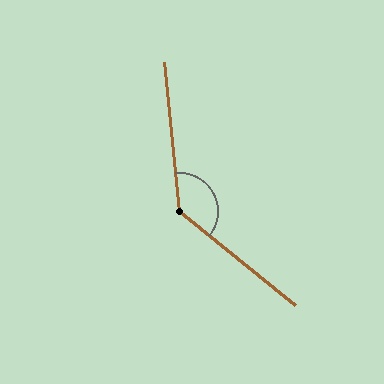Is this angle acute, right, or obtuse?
It is obtuse.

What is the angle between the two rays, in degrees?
Approximately 135 degrees.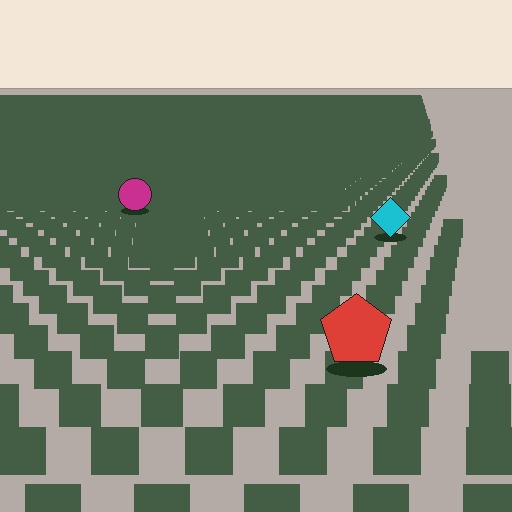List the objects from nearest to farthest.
From nearest to farthest: the red pentagon, the cyan diamond, the magenta circle.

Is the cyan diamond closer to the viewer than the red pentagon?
No. The red pentagon is closer — you can tell from the texture gradient: the ground texture is coarser near it.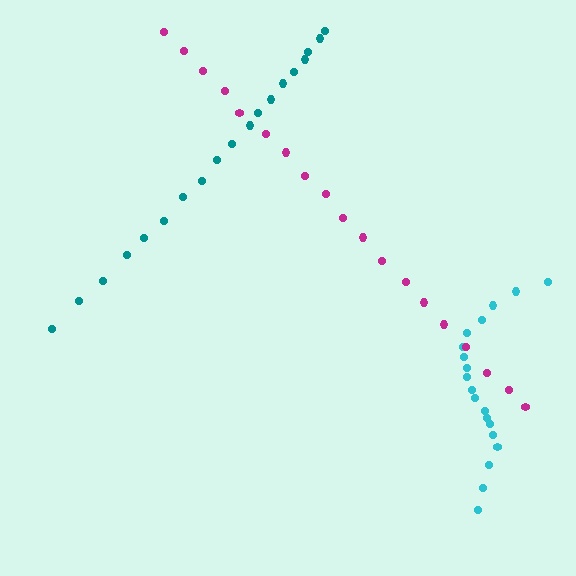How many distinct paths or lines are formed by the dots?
There are 3 distinct paths.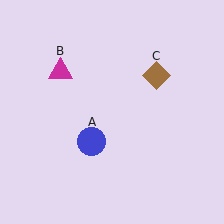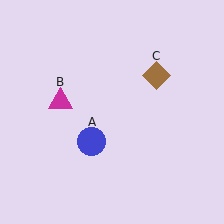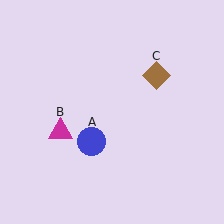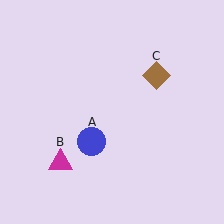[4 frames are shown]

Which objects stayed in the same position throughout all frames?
Blue circle (object A) and brown diamond (object C) remained stationary.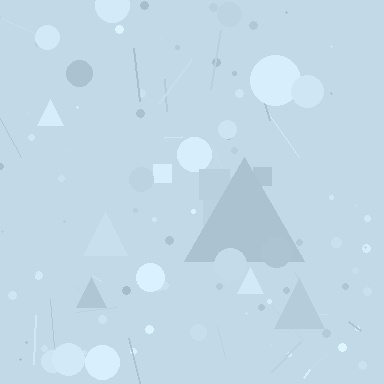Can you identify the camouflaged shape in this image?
The camouflaged shape is a triangle.